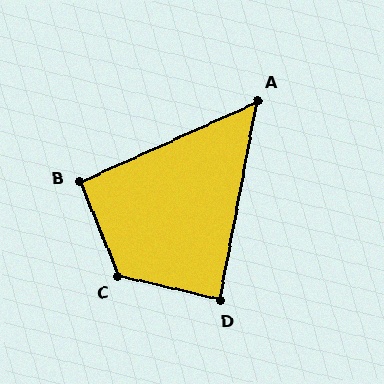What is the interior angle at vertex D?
Approximately 87 degrees (approximately right).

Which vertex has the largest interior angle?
C, at approximately 125 degrees.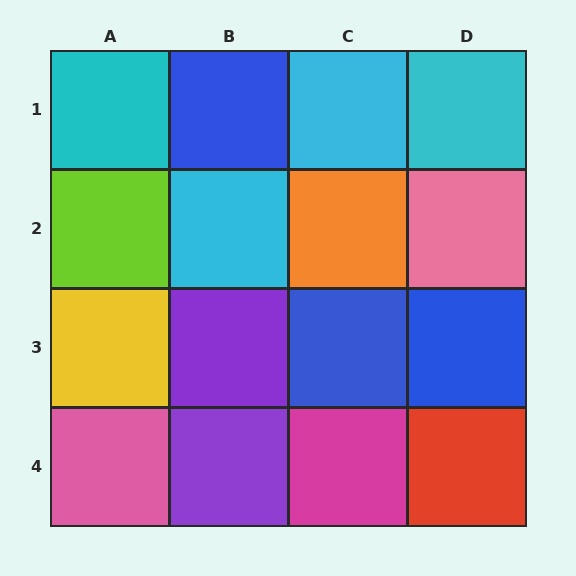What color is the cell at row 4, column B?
Purple.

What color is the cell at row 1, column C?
Cyan.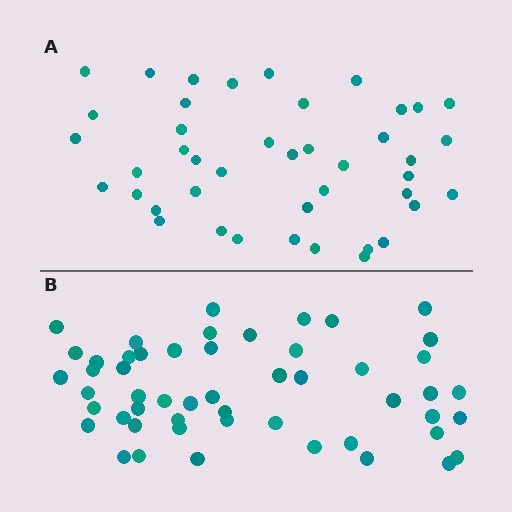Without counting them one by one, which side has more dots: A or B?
Region B (the bottom region) has more dots.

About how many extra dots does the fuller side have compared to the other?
Region B has roughly 8 or so more dots than region A.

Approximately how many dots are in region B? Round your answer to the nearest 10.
About 50 dots. (The exact count is 52, which rounds to 50.)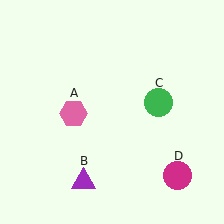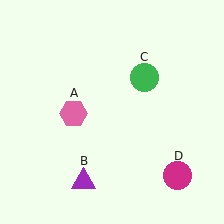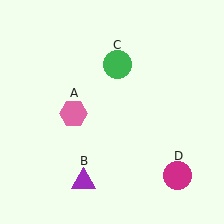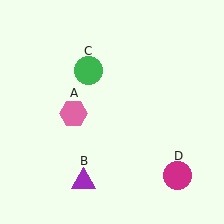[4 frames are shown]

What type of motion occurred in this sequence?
The green circle (object C) rotated counterclockwise around the center of the scene.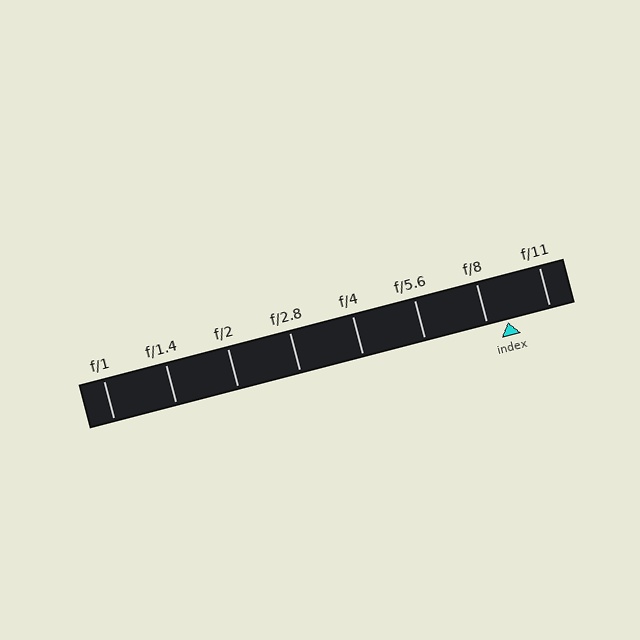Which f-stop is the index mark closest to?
The index mark is closest to f/8.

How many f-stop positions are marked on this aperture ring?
There are 8 f-stop positions marked.